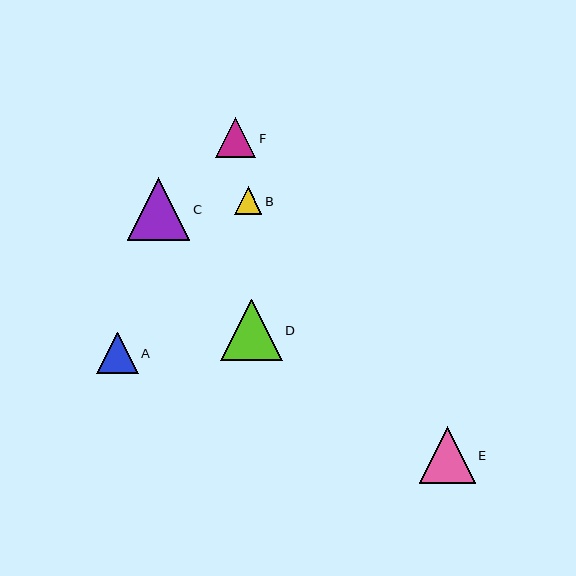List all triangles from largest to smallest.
From largest to smallest: C, D, E, A, F, B.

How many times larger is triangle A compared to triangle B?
Triangle A is approximately 1.5 times the size of triangle B.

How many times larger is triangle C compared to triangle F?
Triangle C is approximately 1.6 times the size of triangle F.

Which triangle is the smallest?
Triangle B is the smallest with a size of approximately 27 pixels.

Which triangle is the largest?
Triangle C is the largest with a size of approximately 63 pixels.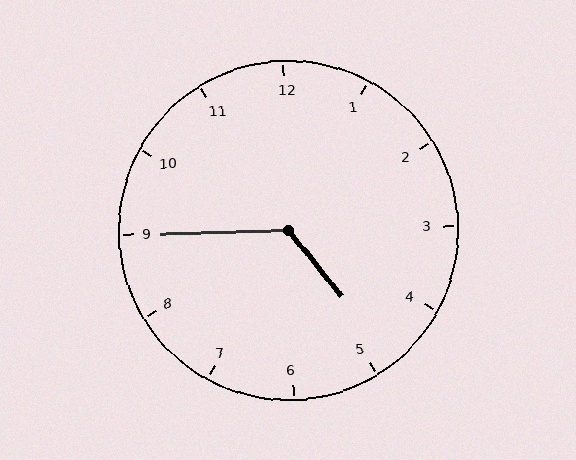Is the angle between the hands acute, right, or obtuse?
It is obtuse.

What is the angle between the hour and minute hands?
Approximately 128 degrees.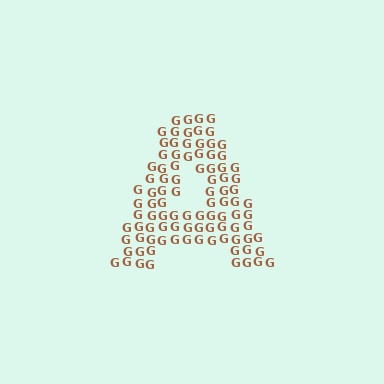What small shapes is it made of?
It is made of small letter G's.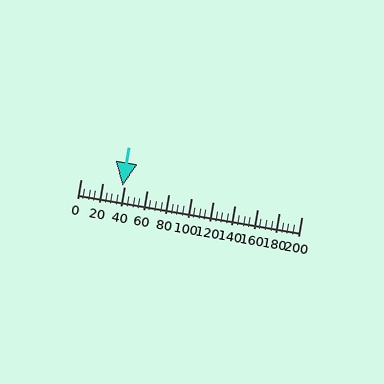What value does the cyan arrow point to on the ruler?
The cyan arrow points to approximately 38.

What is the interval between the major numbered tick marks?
The major tick marks are spaced 20 units apart.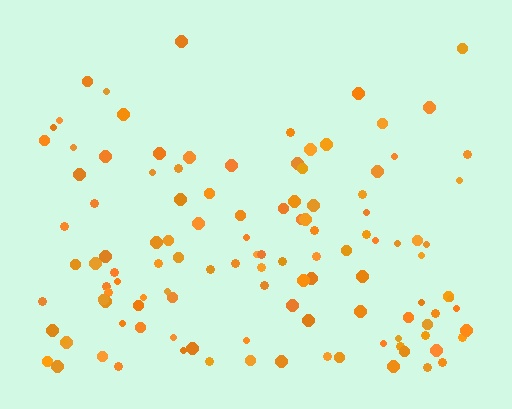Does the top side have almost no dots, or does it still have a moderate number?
Still a moderate number, just noticeably fewer than the bottom.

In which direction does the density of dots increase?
From top to bottom, with the bottom side densest.